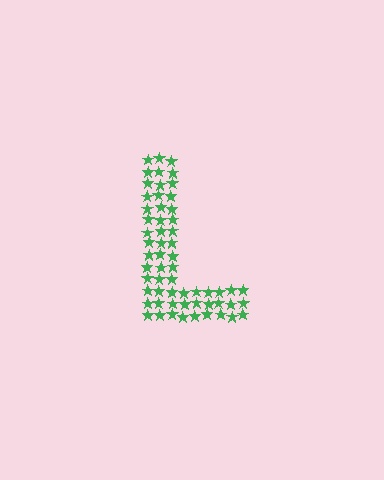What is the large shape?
The large shape is the letter L.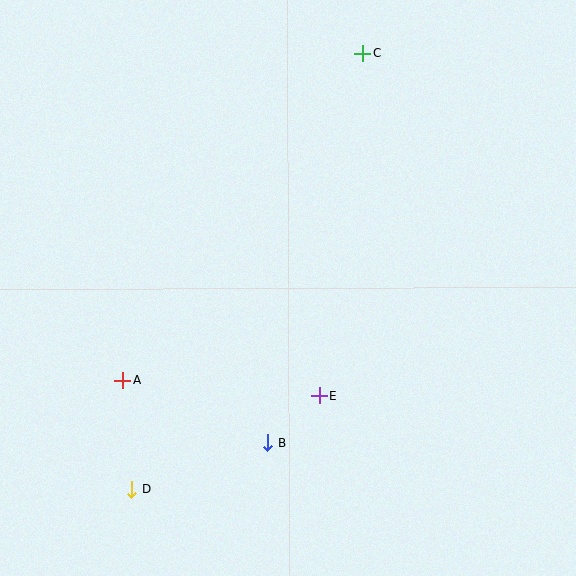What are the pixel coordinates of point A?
Point A is at (123, 380).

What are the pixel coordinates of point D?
Point D is at (131, 489).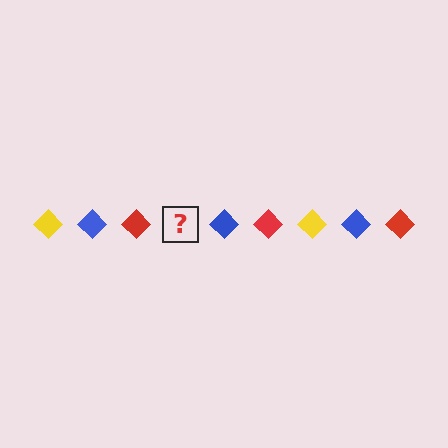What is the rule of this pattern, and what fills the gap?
The rule is that the pattern cycles through yellow, blue, red diamonds. The gap should be filled with a yellow diamond.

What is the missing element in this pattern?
The missing element is a yellow diamond.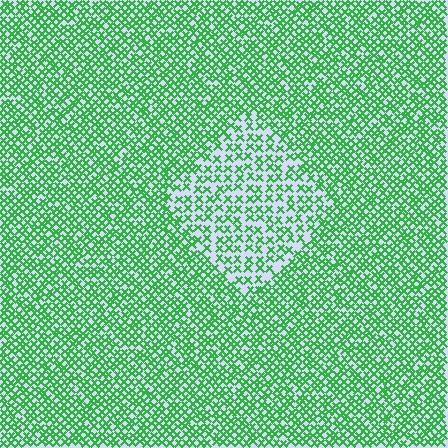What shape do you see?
I see a diamond.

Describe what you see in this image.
The image contains small green elements arranged at two different densities. A diamond-shaped region is visible where the elements are less densely packed than the surrounding area.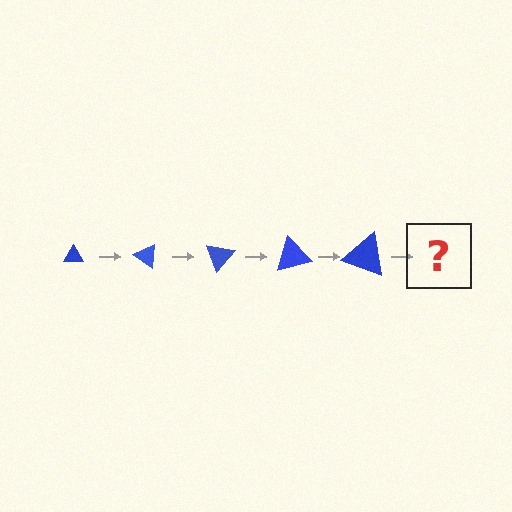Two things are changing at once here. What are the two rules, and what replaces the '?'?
The two rules are that the triangle grows larger each step and it rotates 35 degrees each step. The '?' should be a triangle, larger than the previous one and rotated 175 degrees from the start.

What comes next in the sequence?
The next element should be a triangle, larger than the previous one and rotated 175 degrees from the start.